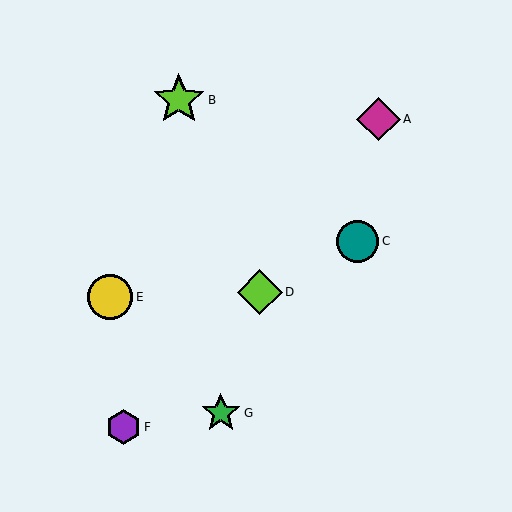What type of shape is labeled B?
Shape B is a lime star.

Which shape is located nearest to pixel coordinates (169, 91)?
The lime star (labeled B) at (179, 100) is nearest to that location.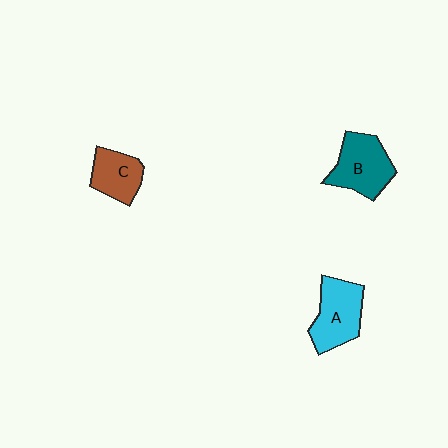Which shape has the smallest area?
Shape C (brown).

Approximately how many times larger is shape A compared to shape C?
Approximately 1.4 times.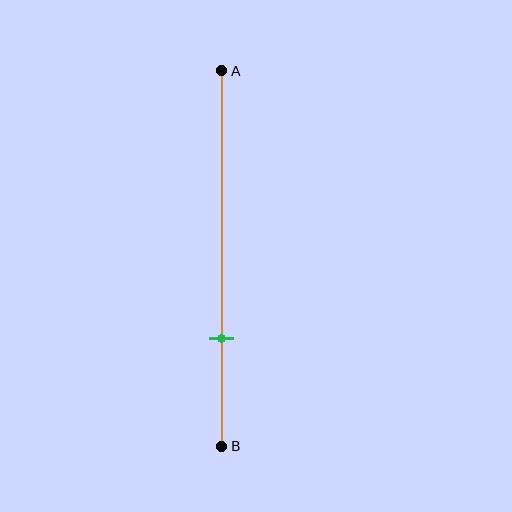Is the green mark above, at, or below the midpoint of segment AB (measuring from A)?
The green mark is below the midpoint of segment AB.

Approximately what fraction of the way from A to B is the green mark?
The green mark is approximately 70% of the way from A to B.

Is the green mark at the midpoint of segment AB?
No, the mark is at about 70% from A, not at the 50% midpoint.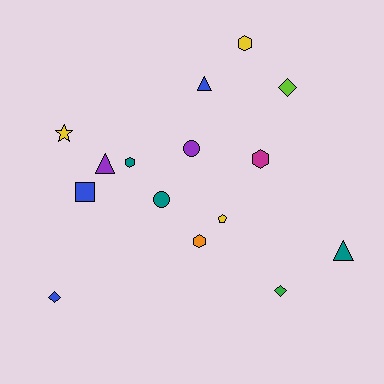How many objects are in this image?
There are 15 objects.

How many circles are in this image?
There are 2 circles.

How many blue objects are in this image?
There are 3 blue objects.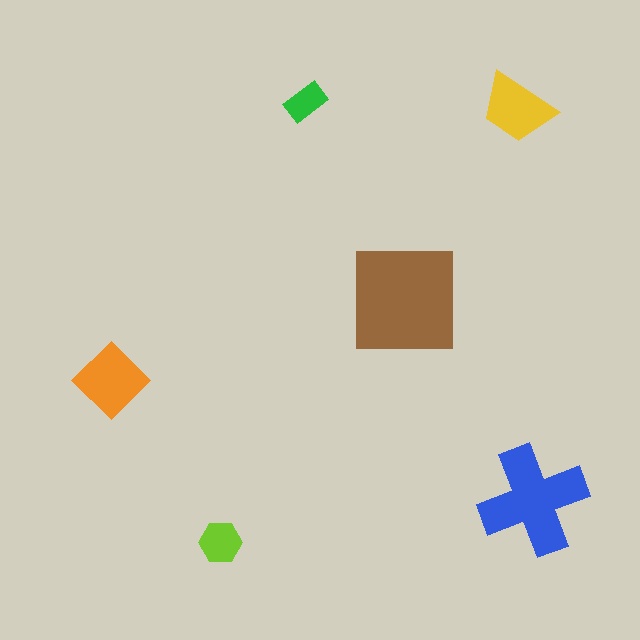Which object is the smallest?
The green rectangle.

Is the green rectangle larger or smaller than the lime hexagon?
Smaller.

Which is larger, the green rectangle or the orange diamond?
The orange diamond.